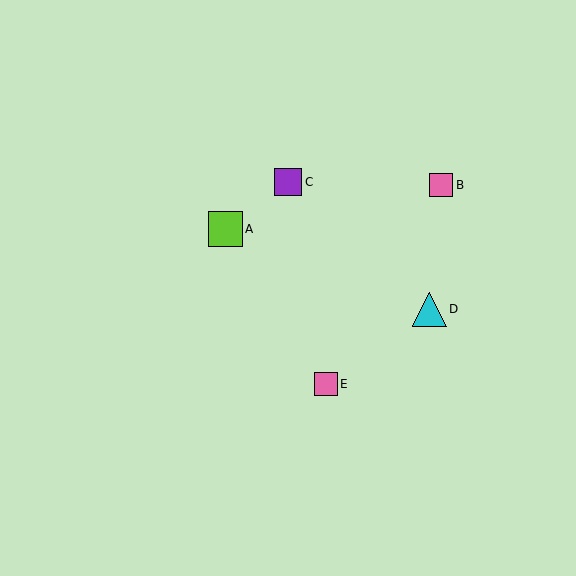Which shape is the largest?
The lime square (labeled A) is the largest.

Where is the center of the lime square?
The center of the lime square is at (225, 229).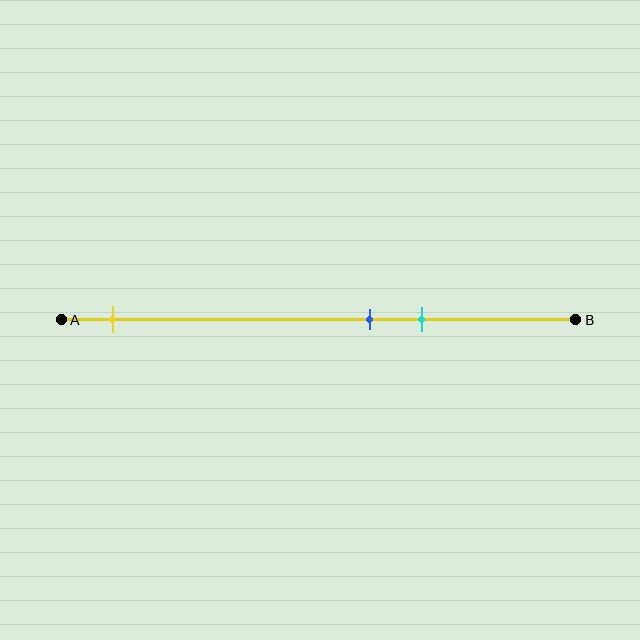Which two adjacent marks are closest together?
The blue and cyan marks are the closest adjacent pair.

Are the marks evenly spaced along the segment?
No, the marks are not evenly spaced.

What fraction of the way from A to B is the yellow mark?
The yellow mark is approximately 10% (0.1) of the way from A to B.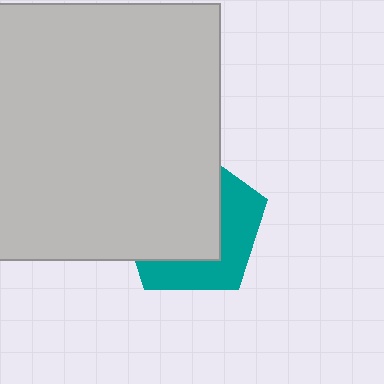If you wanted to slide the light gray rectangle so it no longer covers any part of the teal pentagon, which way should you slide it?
Slide it toward the upper-left — that is the most direct way to separate the two shapes.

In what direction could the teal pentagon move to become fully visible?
The teal pentagon could move toward the lower-right. That would shift it out from behind the light gray rectangle entirely.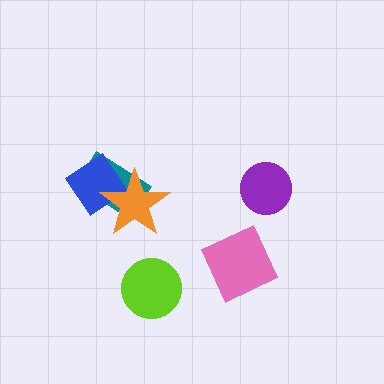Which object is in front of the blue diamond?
The orange star is in front of the blue diamond.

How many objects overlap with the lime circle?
0 objects overlap with the lime circle.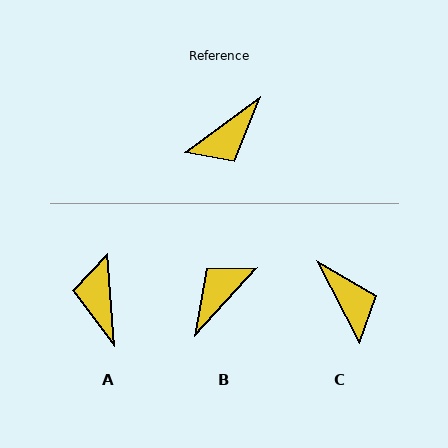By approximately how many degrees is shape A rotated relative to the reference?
Approximately 122 degrees clockwise.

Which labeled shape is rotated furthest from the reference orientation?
B, about 168 degrees away.